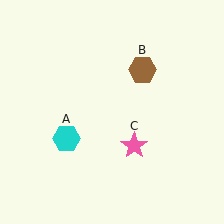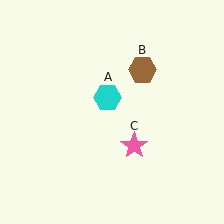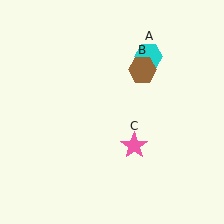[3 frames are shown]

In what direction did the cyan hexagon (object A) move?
The cyan hexagon (object A) moved up and to the right.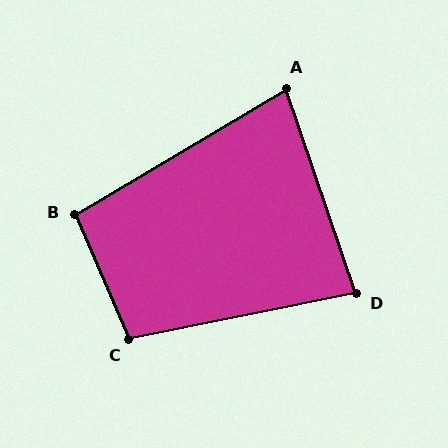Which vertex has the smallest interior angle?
A, at approximately 78 degrees.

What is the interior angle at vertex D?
Approximately 83 degrees (acute).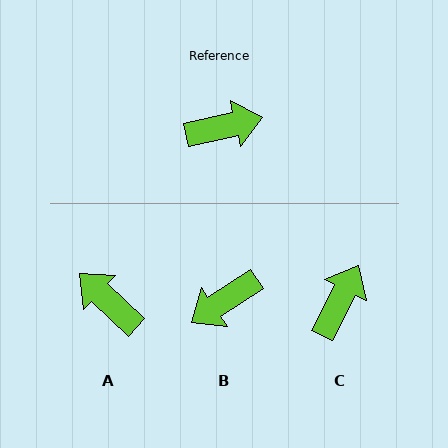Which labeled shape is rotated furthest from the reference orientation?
B, about 159 degrees away.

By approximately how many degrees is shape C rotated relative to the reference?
Approximately 50 degrees counter-clockwise.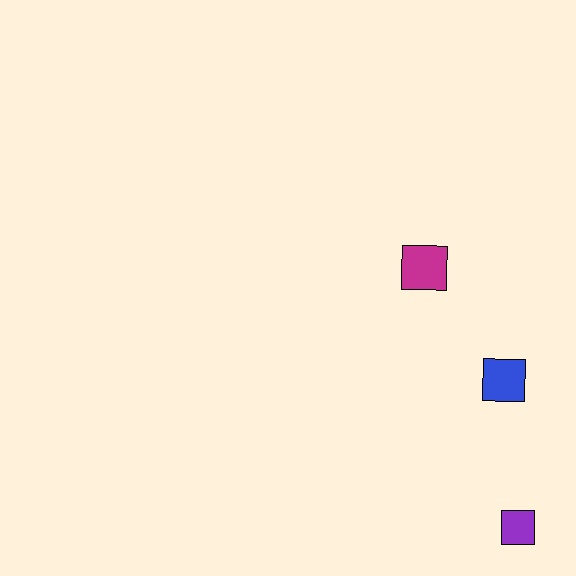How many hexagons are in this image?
There are no hexagons.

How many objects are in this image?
There are 3 objects.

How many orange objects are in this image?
There are no orange objects.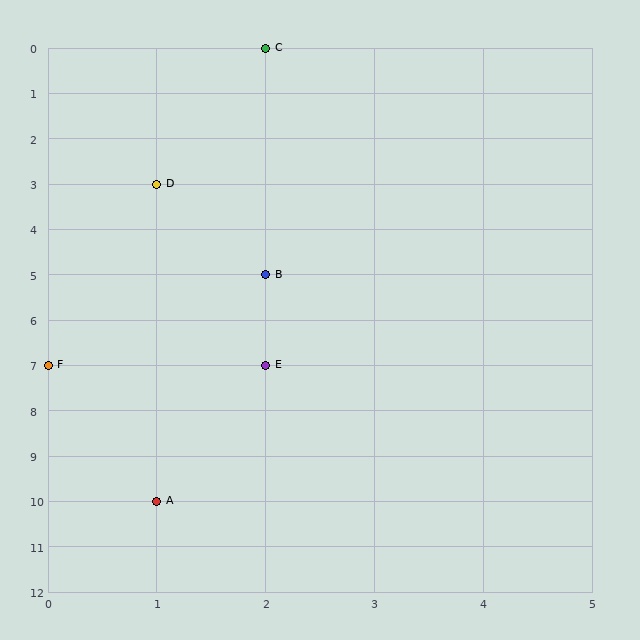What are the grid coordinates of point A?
Point A is at grid coordinates (1, 10).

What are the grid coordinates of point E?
Point E is at grid coordinates (2, 7).